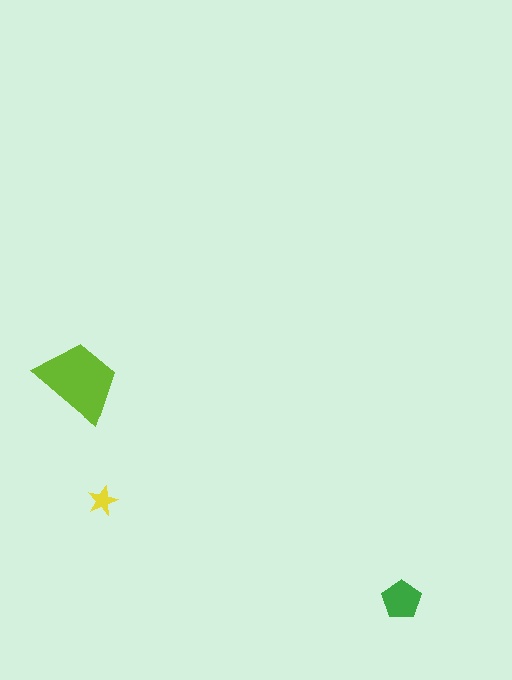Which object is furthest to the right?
The green pentagon is rightmost.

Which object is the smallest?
The yellow star.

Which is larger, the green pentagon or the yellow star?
The green pentagon.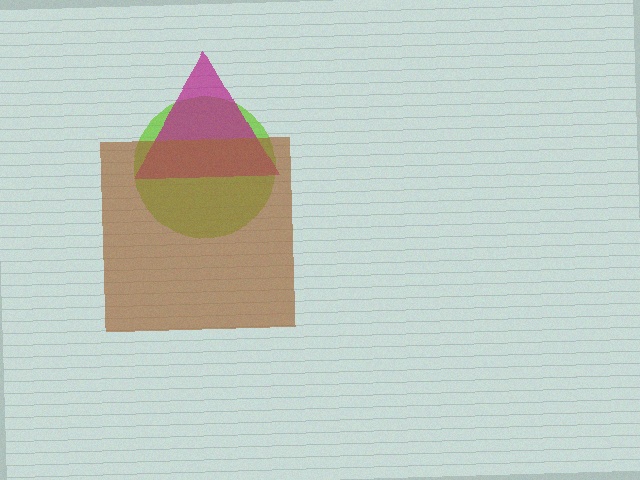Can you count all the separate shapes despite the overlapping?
Yes, there are 3 separate shapes.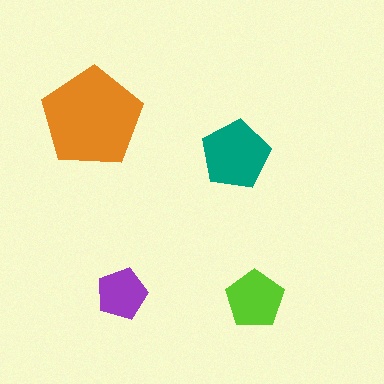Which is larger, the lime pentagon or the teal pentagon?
The teal one.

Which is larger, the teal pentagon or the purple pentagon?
The teal one.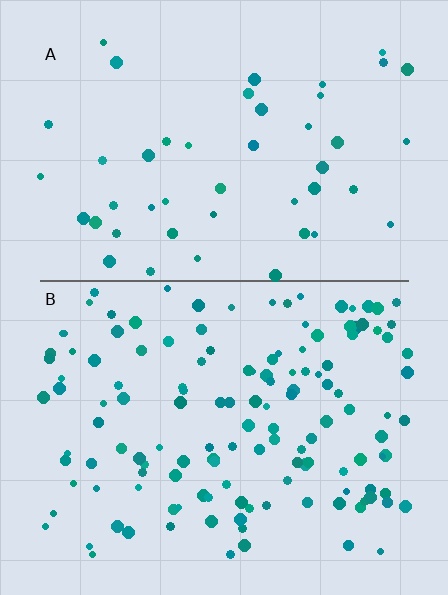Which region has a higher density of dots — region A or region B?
B (the bottom).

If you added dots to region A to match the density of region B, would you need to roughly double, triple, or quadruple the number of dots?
Approximately triple.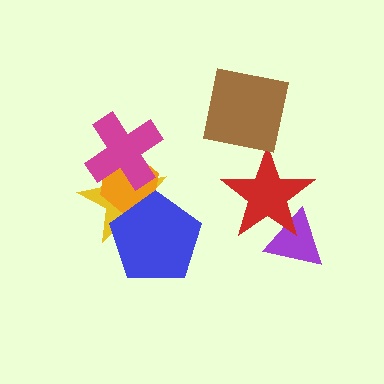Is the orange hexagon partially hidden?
Yes, it is partially covered by another shape.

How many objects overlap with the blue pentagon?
2 objects overlap with the blue pentagon.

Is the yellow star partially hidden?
Yes, it is partially covered by another shape.